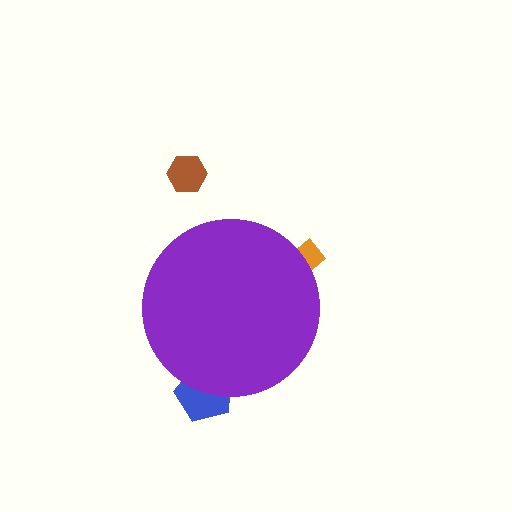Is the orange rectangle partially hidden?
Yes, the orange rectangle is partially hidden behind the purple circle.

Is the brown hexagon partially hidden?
No, the brown hexagon is fully visible.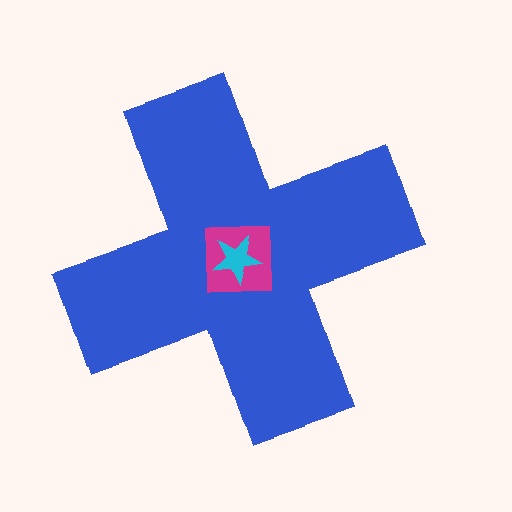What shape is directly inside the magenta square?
The cyan star.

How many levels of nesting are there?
3.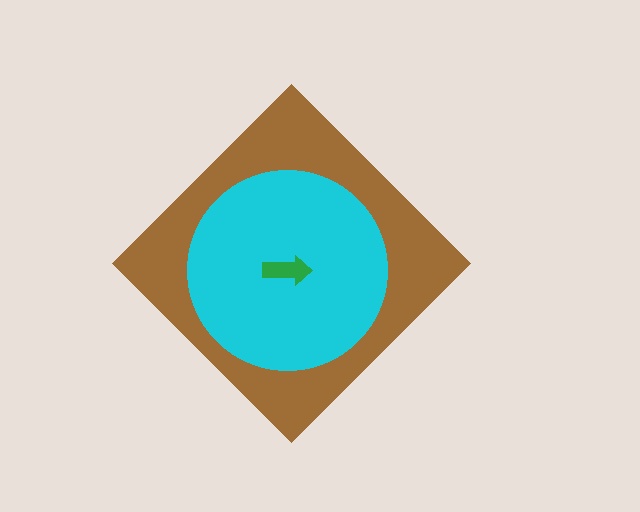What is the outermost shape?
The brown diamond.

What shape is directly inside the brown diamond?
The cyan circle.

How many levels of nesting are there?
3.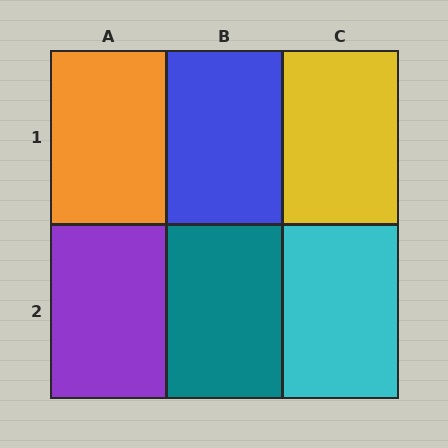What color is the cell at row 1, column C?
Yellow.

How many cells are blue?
1 cell is blue.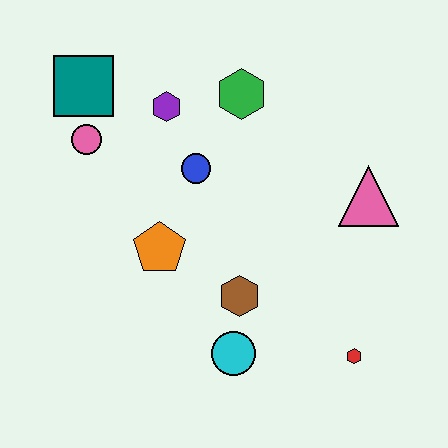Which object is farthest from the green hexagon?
The red hexagon is farthest from the green hexagon.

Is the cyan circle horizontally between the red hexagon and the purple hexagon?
Yes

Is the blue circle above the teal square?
No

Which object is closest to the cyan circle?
The brown hexagon is closest to the cyan circle.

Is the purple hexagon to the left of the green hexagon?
Yes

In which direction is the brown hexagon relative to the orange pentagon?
The brown hexagon is to the right of the orange pentagon.